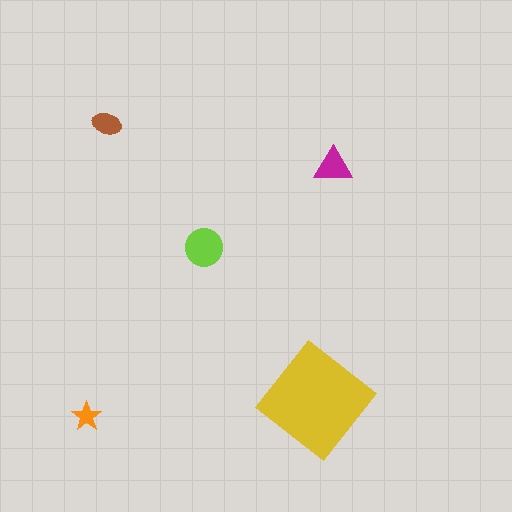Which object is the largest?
The yellow diamond.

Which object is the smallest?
The orange star.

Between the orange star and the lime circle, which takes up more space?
The lime circle.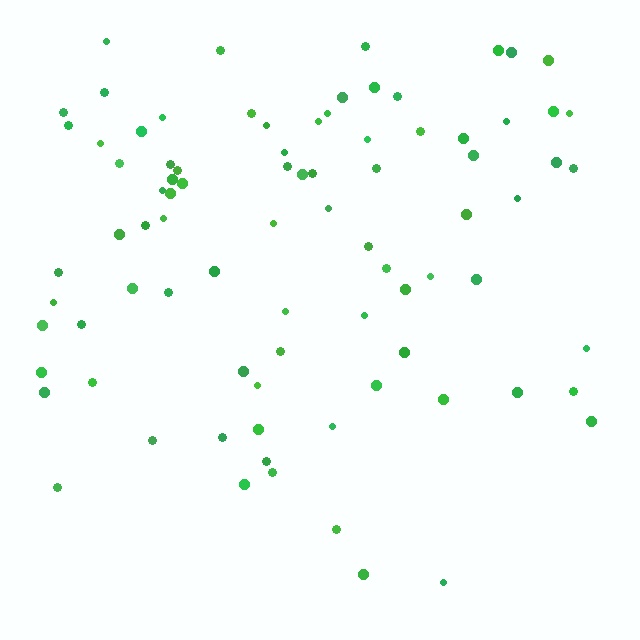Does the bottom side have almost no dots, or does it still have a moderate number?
Still a moderate number, just noticeably fewer than the top.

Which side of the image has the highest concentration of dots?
The top.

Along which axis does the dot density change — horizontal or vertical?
Vertical.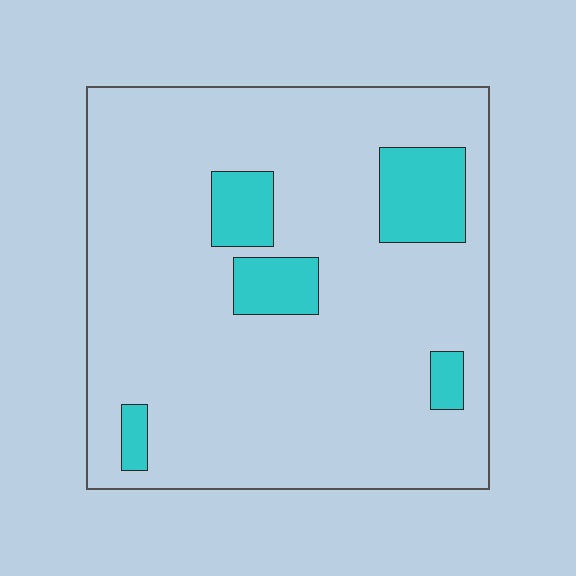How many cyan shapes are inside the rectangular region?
5.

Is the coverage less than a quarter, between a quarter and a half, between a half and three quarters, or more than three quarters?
Less than a quarter.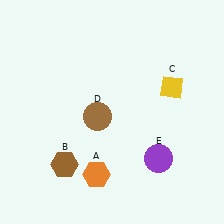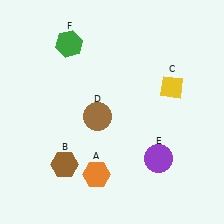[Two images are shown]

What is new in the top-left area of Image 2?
A green hexagon (F) was added in the top-left area of Image 2.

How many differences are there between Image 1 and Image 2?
There is 1 difference between the two images.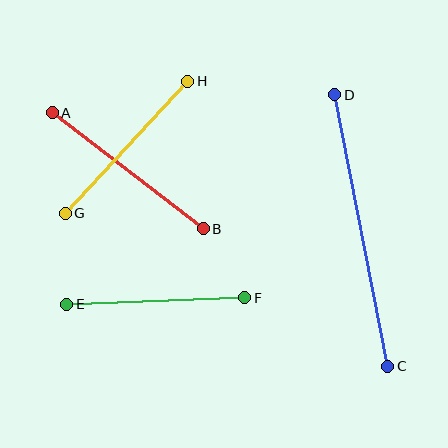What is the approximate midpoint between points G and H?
The midpoint is at approximately (126, 147) pixels.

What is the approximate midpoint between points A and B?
The midpoint is at approximately (128, 171) pixels.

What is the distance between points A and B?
The distance is approximately 190 pixels.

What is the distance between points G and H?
The distance is approximately 180 pixels.